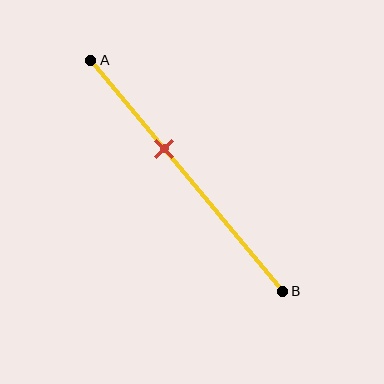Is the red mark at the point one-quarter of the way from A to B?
No, the mark is at about 40% from A, not at the 25% one-quarter point.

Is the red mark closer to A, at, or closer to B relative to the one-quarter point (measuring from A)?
The red mark is closer to point B than the one-quarter point of segment AB.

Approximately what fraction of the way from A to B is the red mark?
The red mark is approximately 40% of the way from A to B.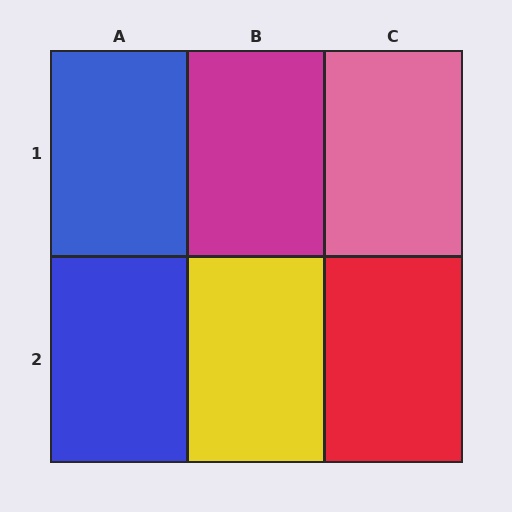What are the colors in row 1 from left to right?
Blue, magenta, pink.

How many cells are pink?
1 cell is pink.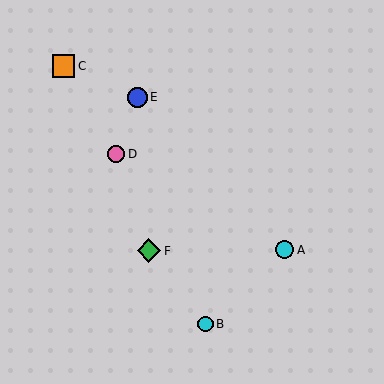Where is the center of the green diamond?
The center of the green diamond is at (149, 251).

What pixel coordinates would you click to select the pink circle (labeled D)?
Click at (116, 154) to select the pink circle D.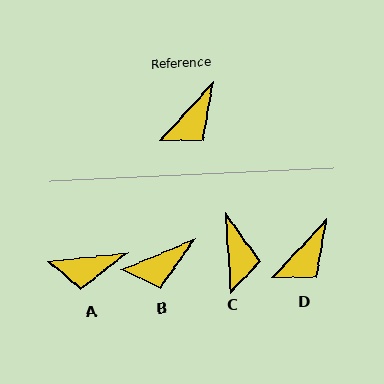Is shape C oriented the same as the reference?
No, it is off by about 45 degrees.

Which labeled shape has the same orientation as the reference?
D.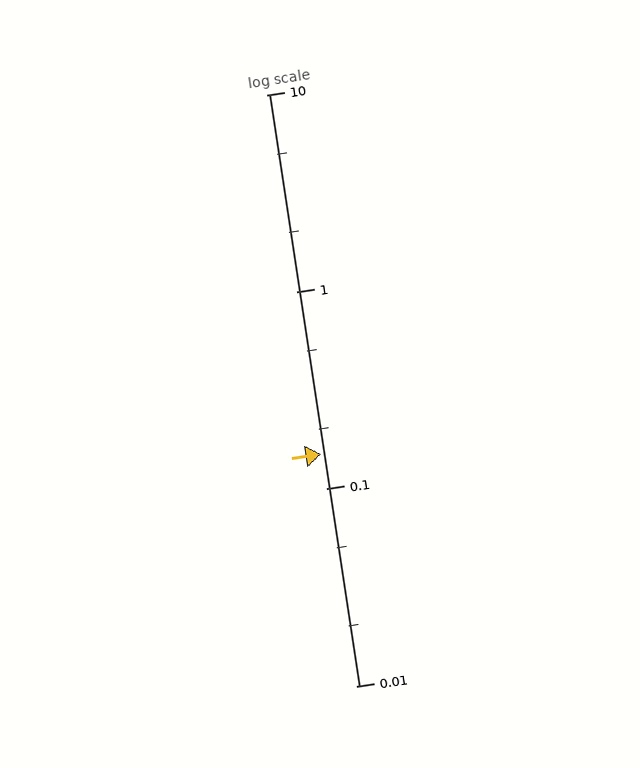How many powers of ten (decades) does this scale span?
The scale spans 3 decades, from 0.01 to 10.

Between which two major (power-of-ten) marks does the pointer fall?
The pointer is between 0.1 and 1.